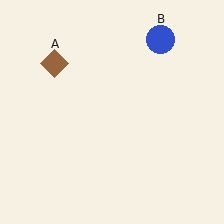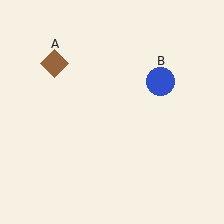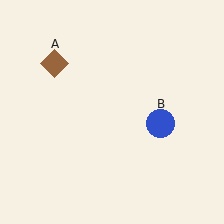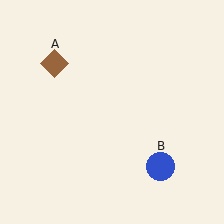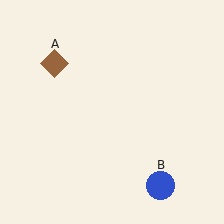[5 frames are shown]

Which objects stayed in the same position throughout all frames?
Brown diamond (object A) remained stationary.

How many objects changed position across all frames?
1 object changed position: blue circle (object B).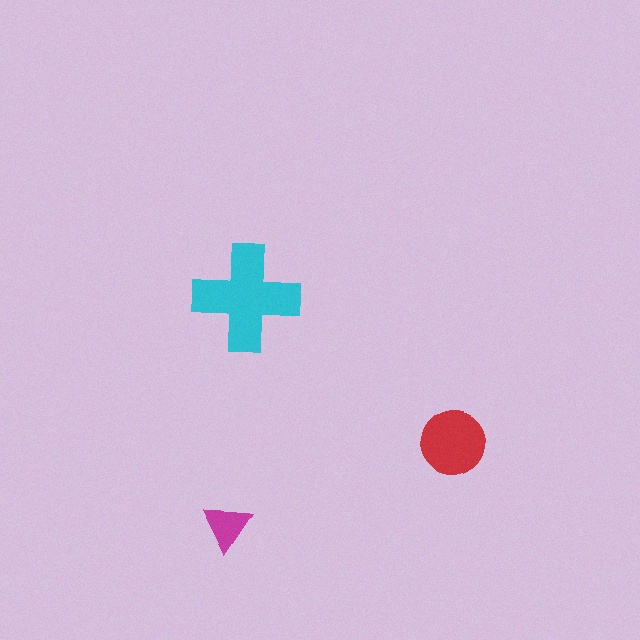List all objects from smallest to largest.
The magenta triangle, the red circle, the cyan cross.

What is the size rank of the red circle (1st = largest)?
2nd.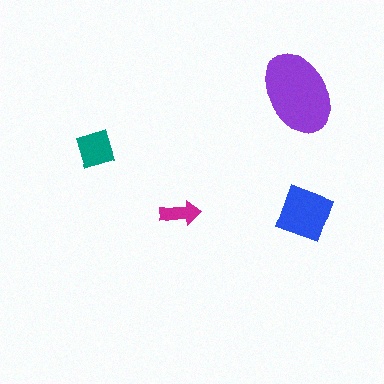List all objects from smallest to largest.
The magenta arrow, the teal square, the blue diamond, the purple ellipse.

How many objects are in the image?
There are 4 objects in the image.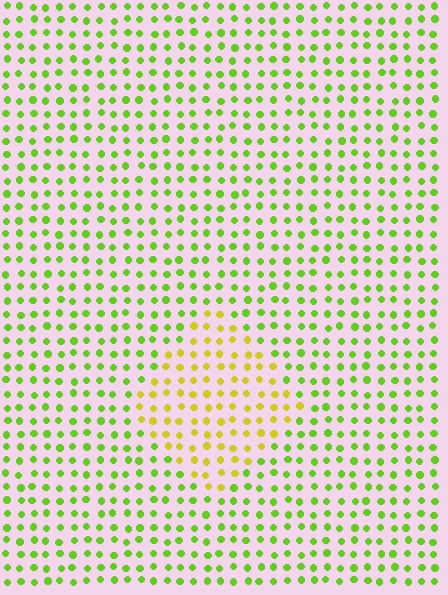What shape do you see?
I see a diamond.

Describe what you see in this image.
The image is filled with small lime elements in a uniform arrangement. A diamond-shaped region is visible where the elements are tinted to a slightly different hue, forming a subtle color boundary.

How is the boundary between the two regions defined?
The boundary is defined purely by a slight shift in hue (about 39 degrees). Spacing, size, and orientation are identical on both sides.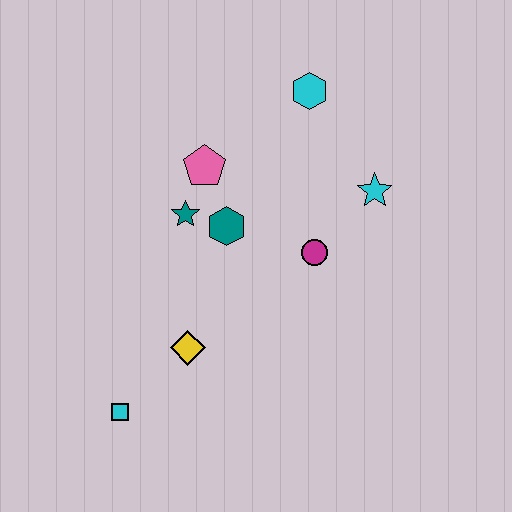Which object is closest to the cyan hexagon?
The cyan star is closest to the cyan hexagon.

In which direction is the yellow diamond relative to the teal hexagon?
The yellow diamond is below the teal hexagon.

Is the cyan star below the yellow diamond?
No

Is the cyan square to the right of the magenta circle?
No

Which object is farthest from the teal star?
The cyan square is farthest from the teal star.